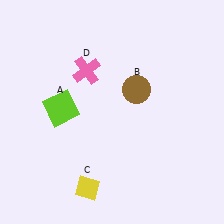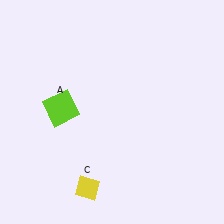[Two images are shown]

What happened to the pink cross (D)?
The pink cross (D) was removed in Image 2. It was in the top-left area of Image 1.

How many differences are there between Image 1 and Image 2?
There are 2 differences between the two images.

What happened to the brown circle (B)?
The brown circle (B) was removed in Image 2. It was in the top-right area of Image 1.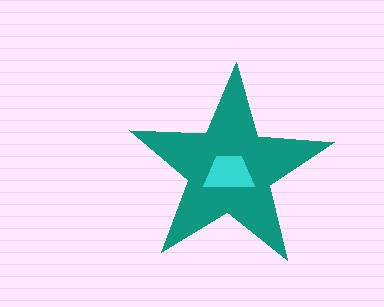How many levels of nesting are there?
2.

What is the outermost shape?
The teal star.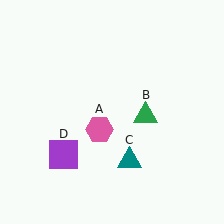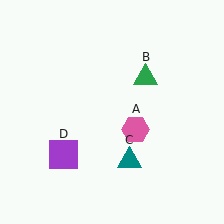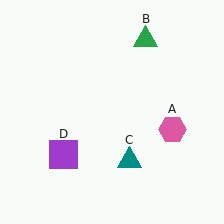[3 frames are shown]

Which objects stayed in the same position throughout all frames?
Teal triangle (object C) and purple square (object D) remained stationary.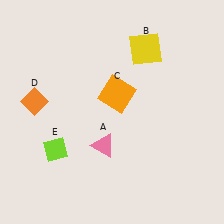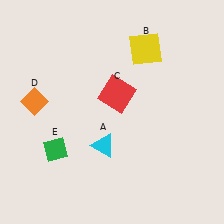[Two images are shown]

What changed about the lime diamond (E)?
In Image 1, E is lime. In Image 2, it changed to green.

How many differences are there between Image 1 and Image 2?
There are 3 differences between the two images.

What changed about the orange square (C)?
In Image 1, C is orange. In Image 2, it changed to red.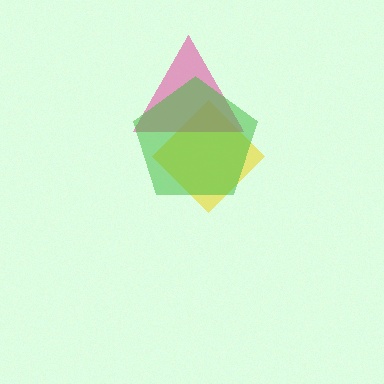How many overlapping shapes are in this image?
There are 3 overlapping shapes in the image.